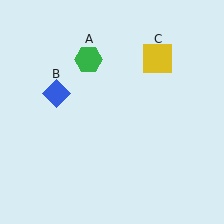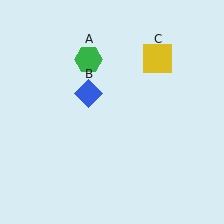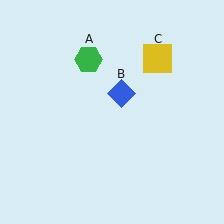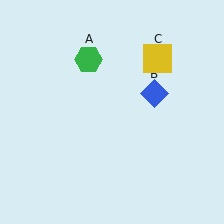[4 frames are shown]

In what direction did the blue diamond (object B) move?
The blue diamond (object B) moved right.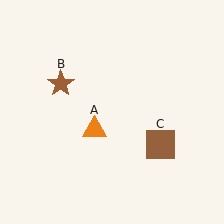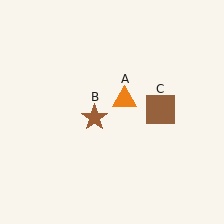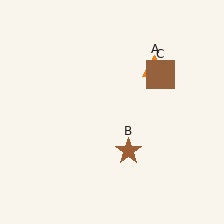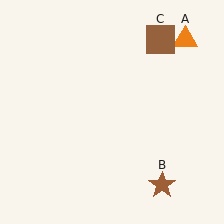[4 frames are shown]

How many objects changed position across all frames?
3 objects changed position: orange triangle (object A), brown star (object B), brown square (object C).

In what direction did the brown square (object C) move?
The brown square (object C) moved up.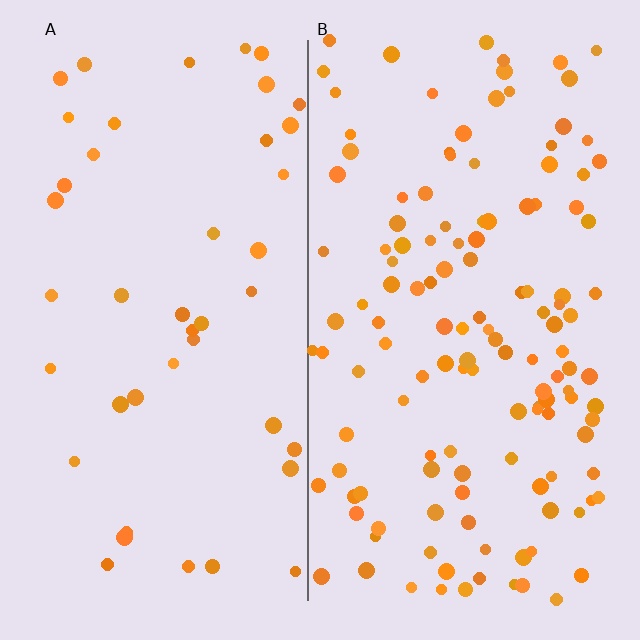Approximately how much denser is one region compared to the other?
Approximately 3.1× — region B over region A.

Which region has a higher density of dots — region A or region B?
B (the right).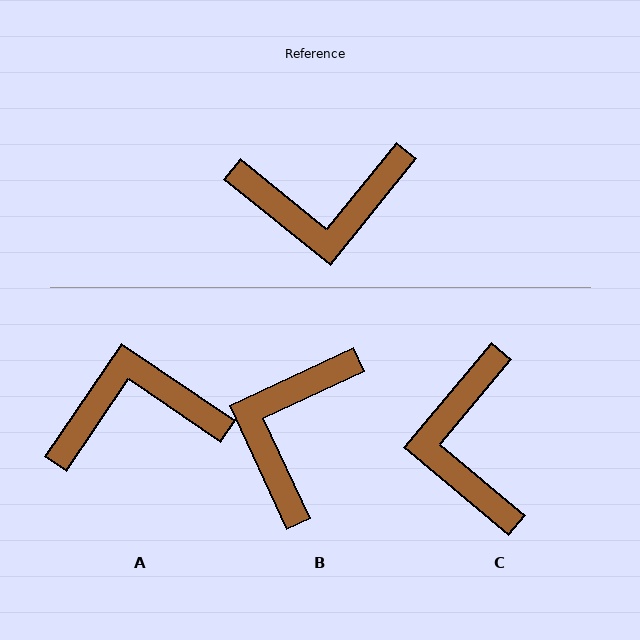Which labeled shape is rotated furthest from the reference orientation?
A, about 175 degrees away.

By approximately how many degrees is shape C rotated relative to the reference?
Approximately 91 degrees clockwise.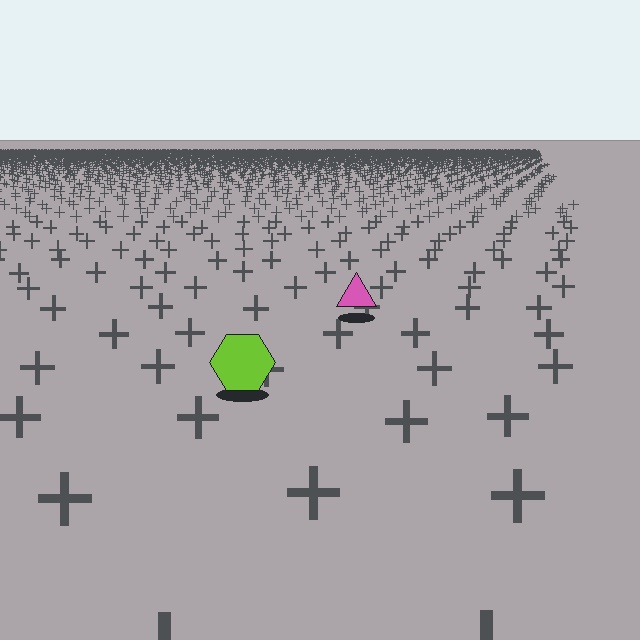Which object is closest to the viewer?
The lime hexagon is closest. The texture marks near it are larger and more spread out.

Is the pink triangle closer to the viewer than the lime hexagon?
No. The lime hexagon is closer — you can tell from the texture gradient: the ground texture is coarser near it.